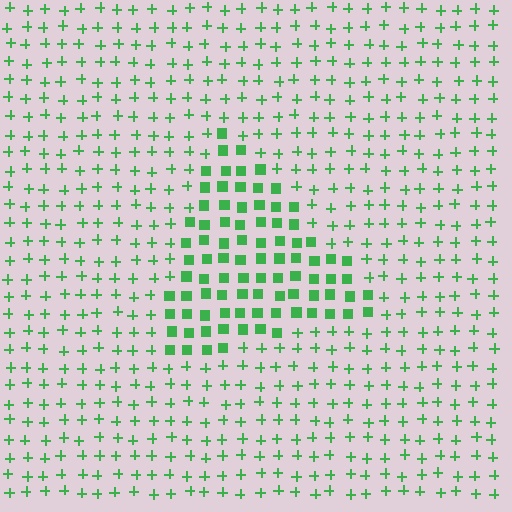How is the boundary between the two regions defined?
The boundary is defined by a change in element shape: squares inside vs. plus signs outside. All elements share the same color and spacing.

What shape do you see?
I see a triangle.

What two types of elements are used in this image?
The image uses squares inside the triangle region and plus signs outside it.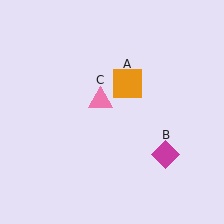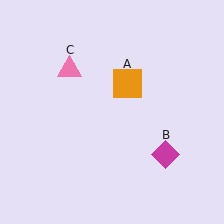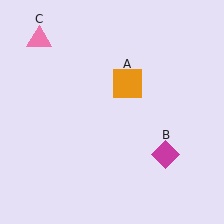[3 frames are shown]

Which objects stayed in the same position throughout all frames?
Orange square (object A) and magenta diamond (object B) remained stationary.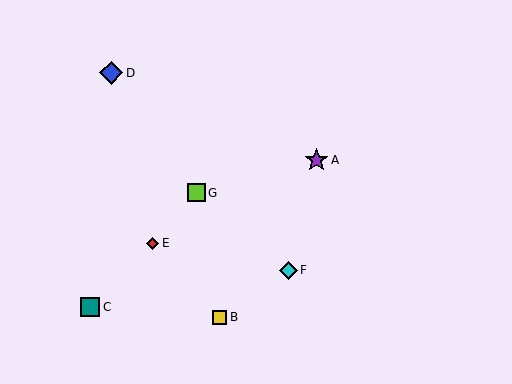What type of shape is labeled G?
Shape G is a lime square.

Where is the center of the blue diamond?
The center of the blue diamond is at (111, 73).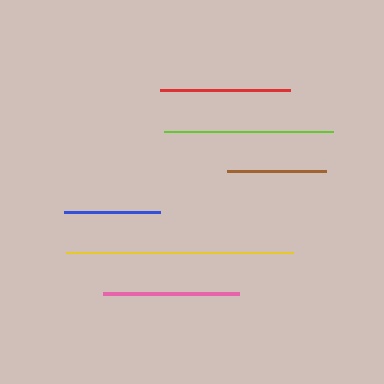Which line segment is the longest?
The yellow line is the longest at approximately 227 pixels.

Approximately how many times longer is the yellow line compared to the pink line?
The yellow line is approximately 1.7 times the length of the pink line.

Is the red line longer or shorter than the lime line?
The lime line is longer than the red line.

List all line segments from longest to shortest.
From longest to shortest: yellow, lime, pink, red, brown, blue.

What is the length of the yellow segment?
The yellow segment is approximately 227 pixels long.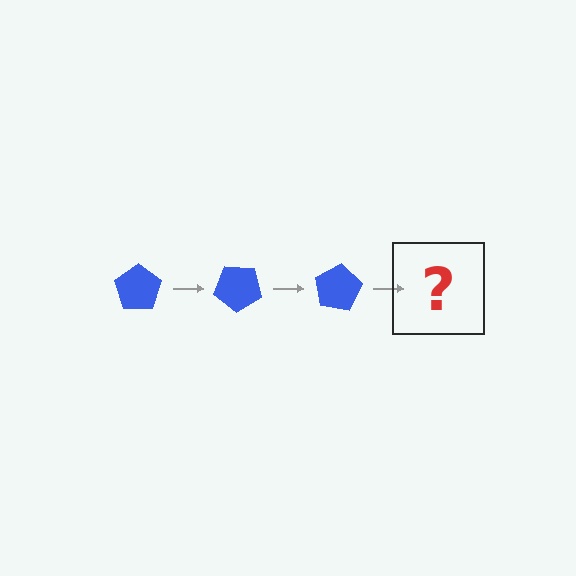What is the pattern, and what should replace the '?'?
The pattern is that the pentagon rotates 40 degrees each step. The '?' should be a blue pentagon rotated 120 degrees.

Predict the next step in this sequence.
The next step is a blue pentagon rotated 120 degrees.